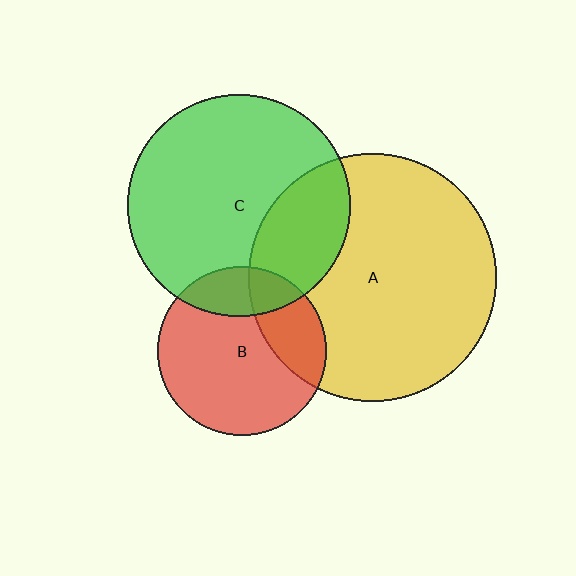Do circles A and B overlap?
Yes.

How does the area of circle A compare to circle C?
Approximately 1.2 times.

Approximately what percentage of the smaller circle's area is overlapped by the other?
Approximately 25%.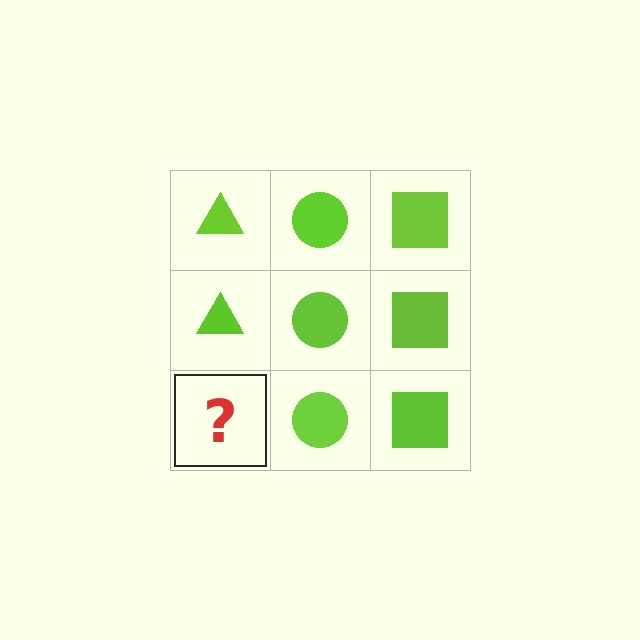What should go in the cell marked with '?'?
The missing cell should contain a lime triangle.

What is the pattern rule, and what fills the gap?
The rule is that each column has a consistent shape. The gap should be filled with a lime triangle.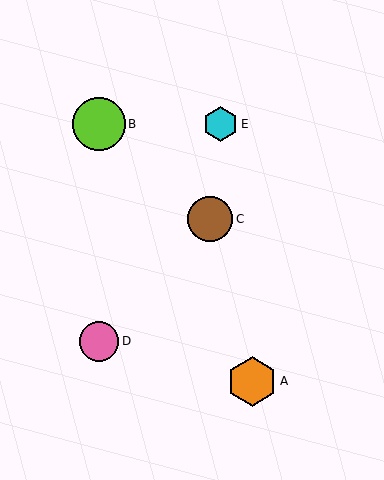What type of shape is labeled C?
Shape C is a brown circle.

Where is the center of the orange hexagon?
The center of the orange hexagon is at (252, 381).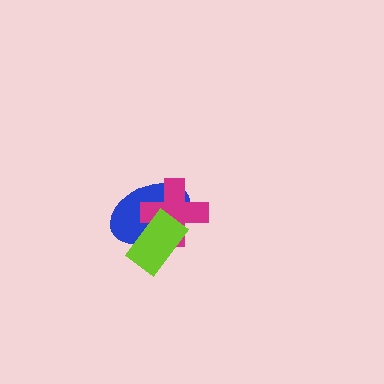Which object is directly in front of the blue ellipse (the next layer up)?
The magenta cross is directly in front of the blue ellipse.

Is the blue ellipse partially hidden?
Yes, it is partially covered by another shape.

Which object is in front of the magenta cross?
The lime rectangle is in front of the magenta cross.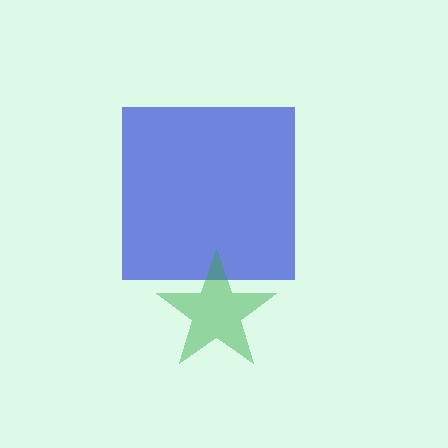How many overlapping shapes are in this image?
There are 2 overlapping shapes in the image.